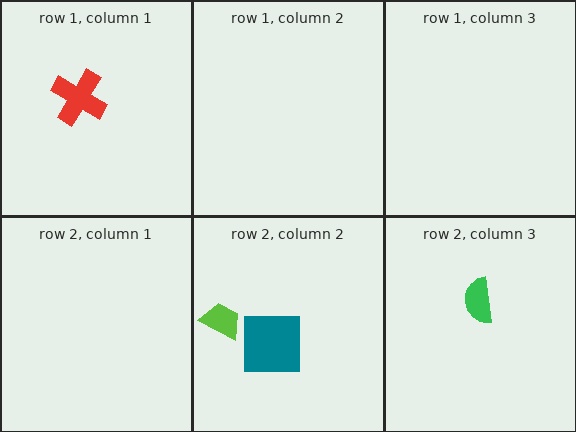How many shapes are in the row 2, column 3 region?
1.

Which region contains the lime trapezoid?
The row 2, column 2 region.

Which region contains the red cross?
The row 1, column 1 region.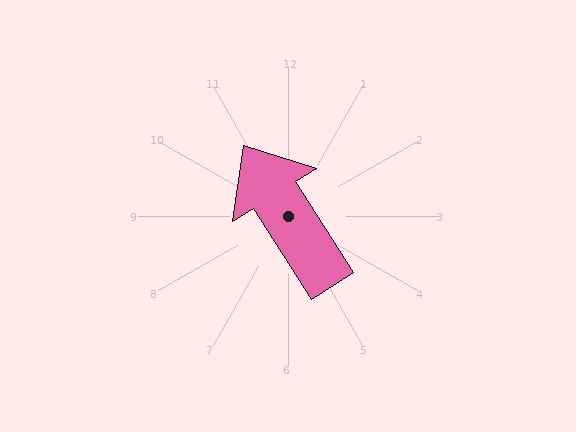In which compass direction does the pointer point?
Northwest.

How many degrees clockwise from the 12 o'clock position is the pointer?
Approximately 327 degrees.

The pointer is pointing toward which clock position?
Roughly 11 o'clock.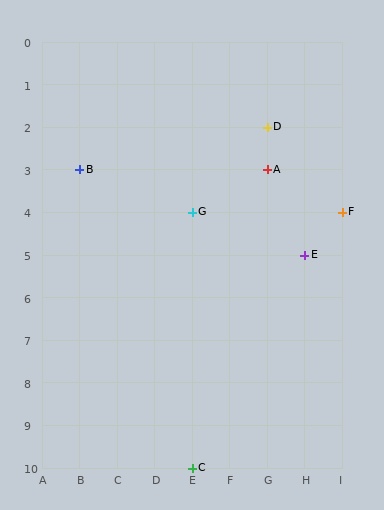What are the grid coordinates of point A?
Point A is at grid coordinates (G, 3).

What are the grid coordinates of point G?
Point G is at grid coordinates (E, 4).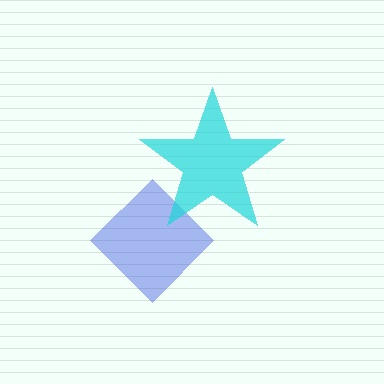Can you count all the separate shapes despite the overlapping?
Yes, there are 2 separate shapes.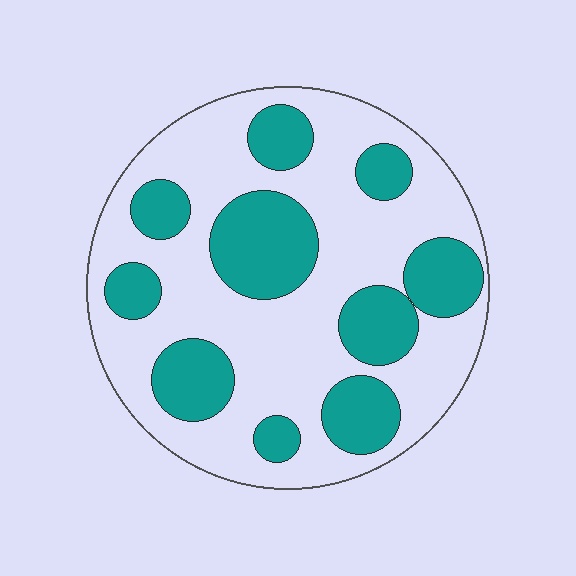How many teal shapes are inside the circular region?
10.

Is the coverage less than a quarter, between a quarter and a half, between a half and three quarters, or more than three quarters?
Between a quarter and a half.